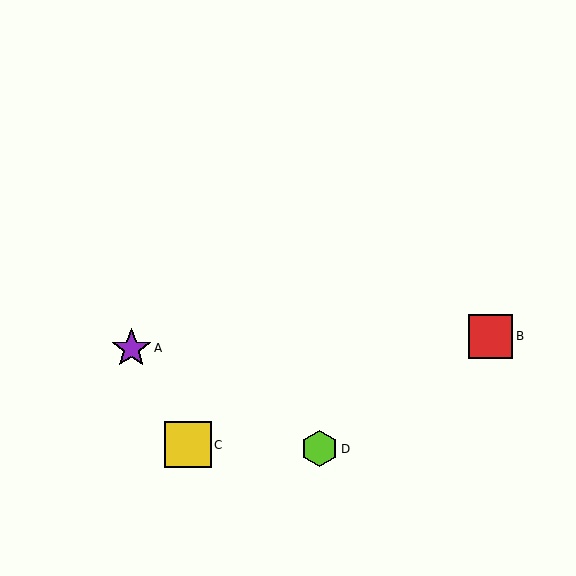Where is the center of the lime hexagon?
The center of the lime hexagon is at (320, 449).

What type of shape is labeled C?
Shape C is a yellow square.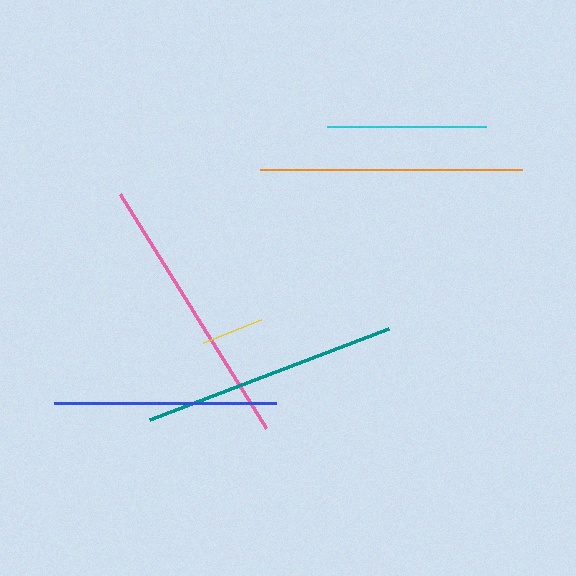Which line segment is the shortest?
The yellow line is the shortest at approximately 63 pixels.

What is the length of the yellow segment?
The yellow segment is approximately 63 pixels long.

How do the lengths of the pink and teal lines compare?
The pink and teal lines are approximately the same length.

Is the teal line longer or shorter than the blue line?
The teal line is longer than the blue line.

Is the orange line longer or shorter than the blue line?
The orange line is longer than the blue line.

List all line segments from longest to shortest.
From longest to shortest: pink, orange, teal, blue, cyan, yellow.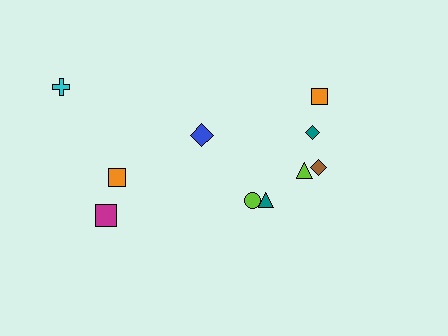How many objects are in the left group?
There are 4 objects.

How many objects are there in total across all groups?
There are 10 objects.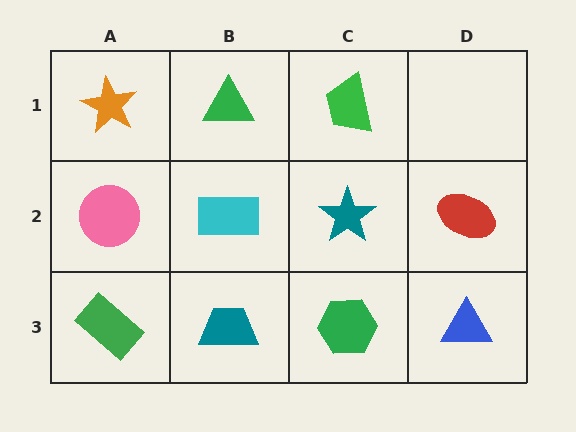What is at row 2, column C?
A teal star.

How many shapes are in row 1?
3 shapes.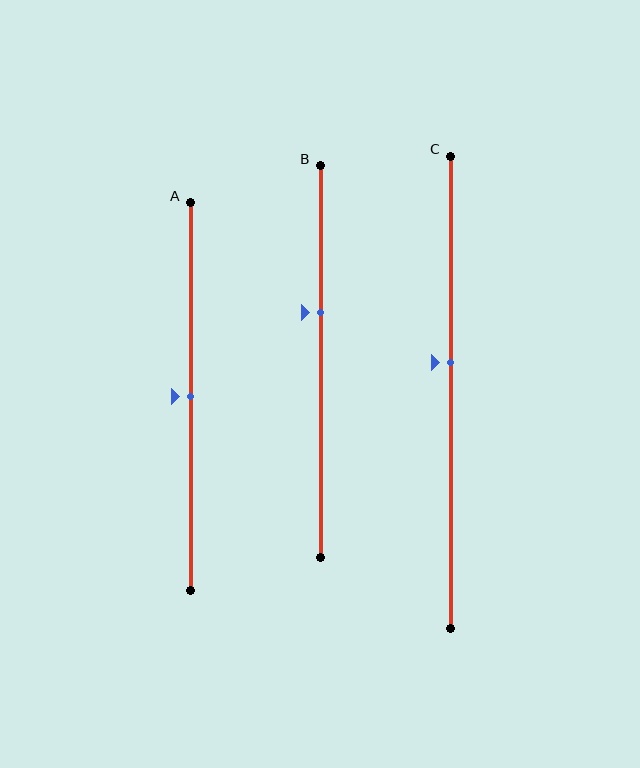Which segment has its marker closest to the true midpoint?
Segment A has its marker closest to the true midpoint.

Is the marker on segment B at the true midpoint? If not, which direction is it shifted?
No, the marker on segment B is shifted upward by about 12% of the segment length.